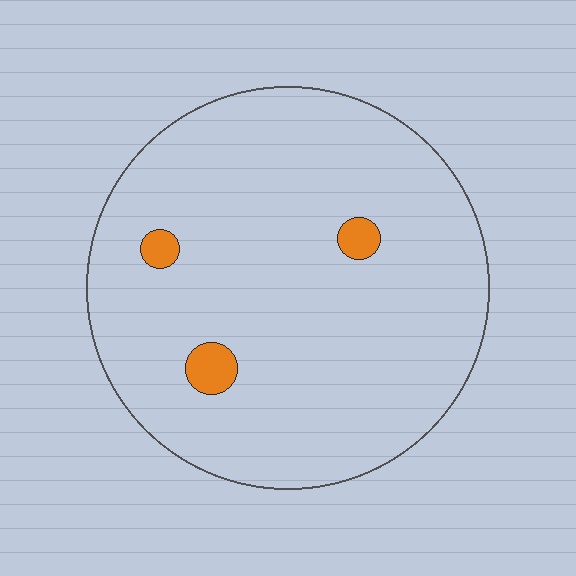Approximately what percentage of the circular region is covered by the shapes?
Approximately 5%.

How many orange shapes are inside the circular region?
3.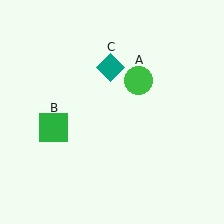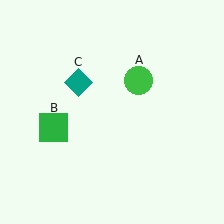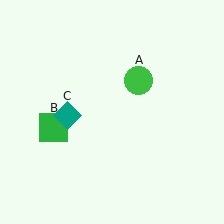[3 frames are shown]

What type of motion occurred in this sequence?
The teal diamond (object C) rotated counterclockwise around the center of the scene.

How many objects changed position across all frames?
1 object changed position: teal diamond (object C).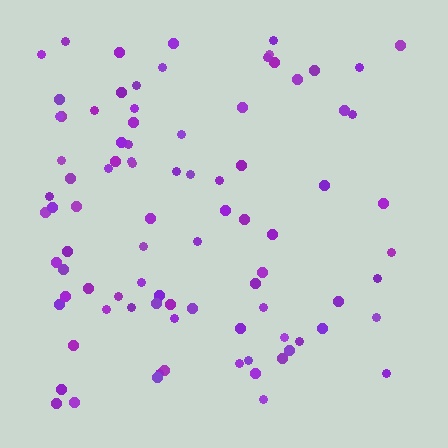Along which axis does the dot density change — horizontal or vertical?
Horizontal.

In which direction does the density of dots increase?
From right to left, with the left side densest.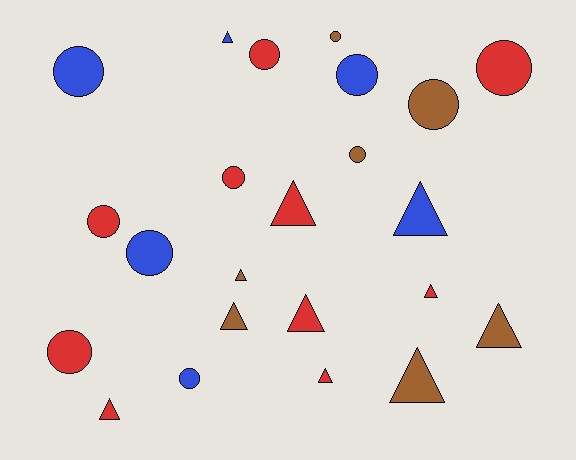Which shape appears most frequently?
Circle, with 12 objects.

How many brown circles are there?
There are 3 brown circles.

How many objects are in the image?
There are 23 objects.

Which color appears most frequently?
Red, with 10 objects.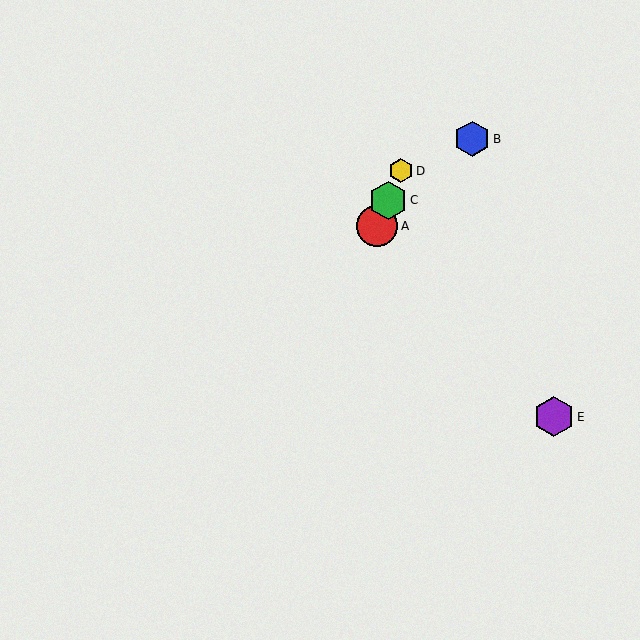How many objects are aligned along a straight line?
3 objects (A, C, D) are aligned along a straight line.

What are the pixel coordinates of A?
Object A is at (377, 226).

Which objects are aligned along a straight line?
Objects A, C, D are aligned along a straight line.